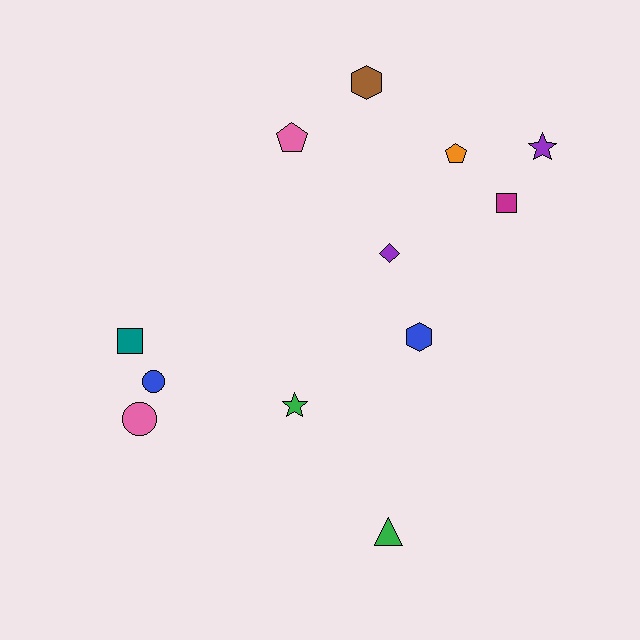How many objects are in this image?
There are 12 objects.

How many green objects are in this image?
There are 2 green objects.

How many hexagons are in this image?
There are 2 hexagons.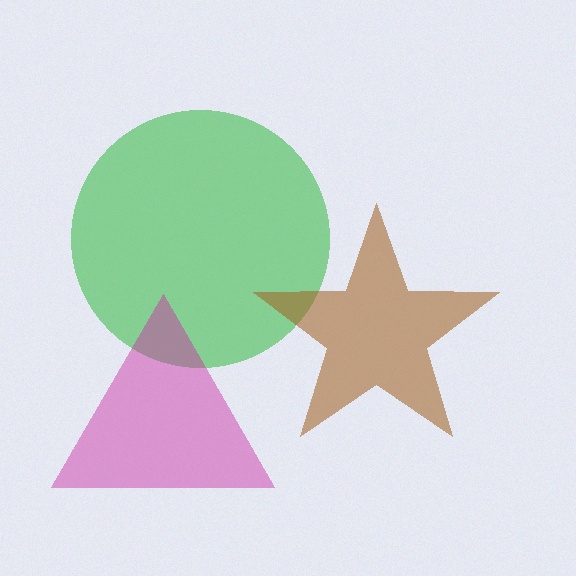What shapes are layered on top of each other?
The layered shapes are: a green circle, a brown star, a magenta triangle.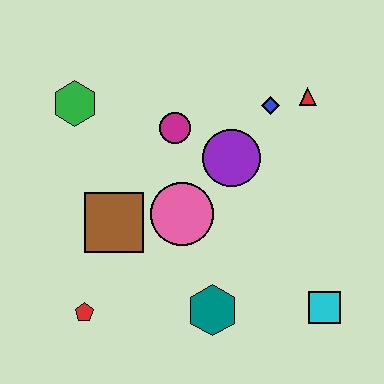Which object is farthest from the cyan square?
The green hexagon is farthest from the cyan square.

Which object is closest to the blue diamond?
The red triangle is closest to the blue diamond.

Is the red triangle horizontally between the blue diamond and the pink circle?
No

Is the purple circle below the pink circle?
No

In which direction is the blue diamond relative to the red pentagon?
The blue diamond is above the red pentagon.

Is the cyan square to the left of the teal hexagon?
No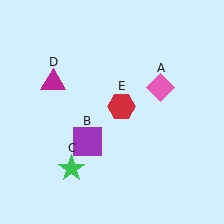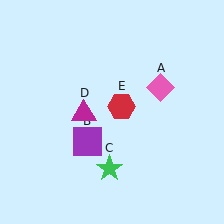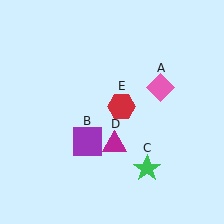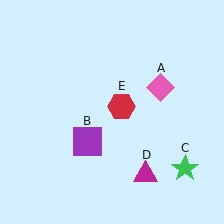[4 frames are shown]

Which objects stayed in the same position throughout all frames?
Pink diamond (object A) and purple square (object B) and red hexagon (object E) remained stationary.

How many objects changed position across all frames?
2 objects changed position: green star (object C), magenta triangle (object D).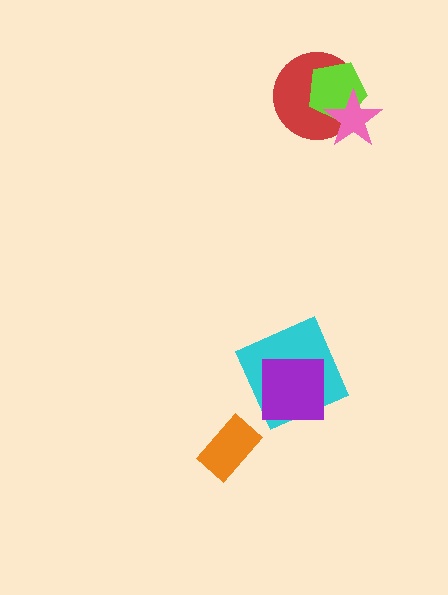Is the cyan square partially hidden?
Yes, it is partially covered by another shape.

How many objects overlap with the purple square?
1 object overlaps with the purple square.